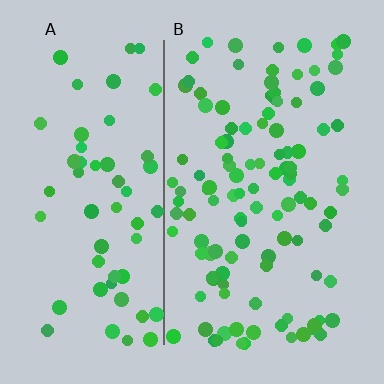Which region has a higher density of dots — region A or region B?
B (the right).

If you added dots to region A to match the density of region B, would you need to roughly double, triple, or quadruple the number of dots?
Approximately double.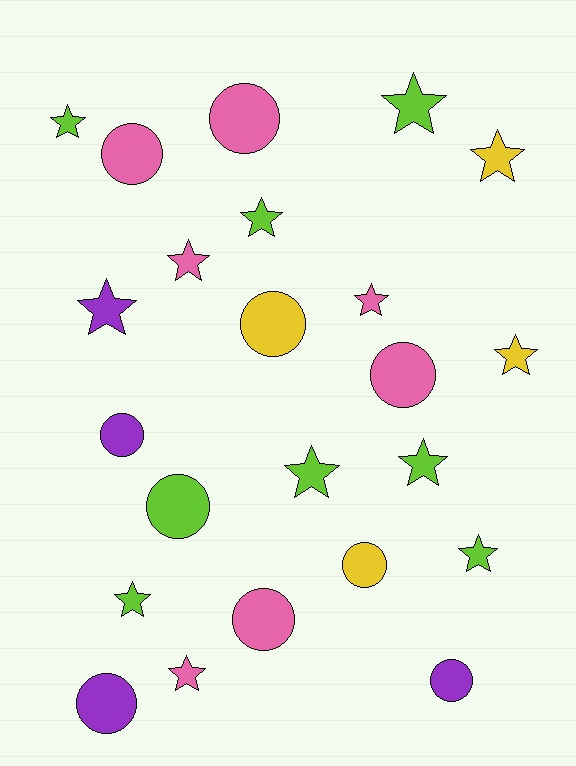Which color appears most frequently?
Lime, with 8 objects.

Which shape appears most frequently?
Star, with 13 objects.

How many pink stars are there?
There are 3 pink stars.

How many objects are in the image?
There are 23 objects.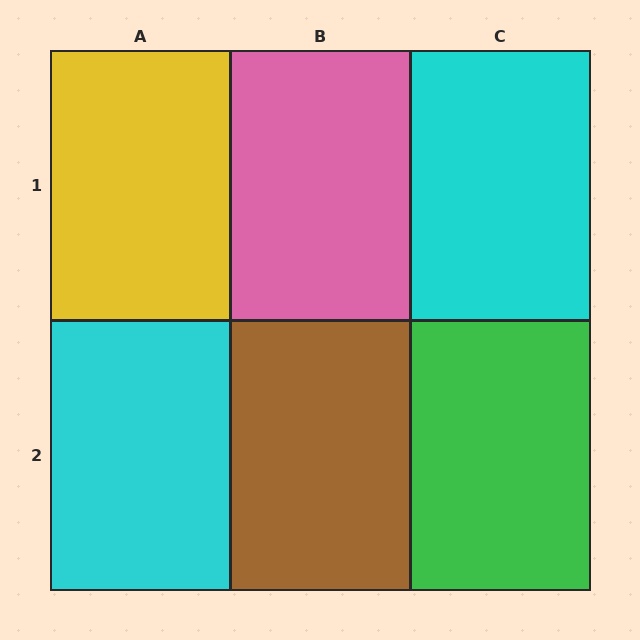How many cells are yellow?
1 cell is yellow.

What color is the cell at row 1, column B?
Pink.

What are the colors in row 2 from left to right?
Cyan, brown, green.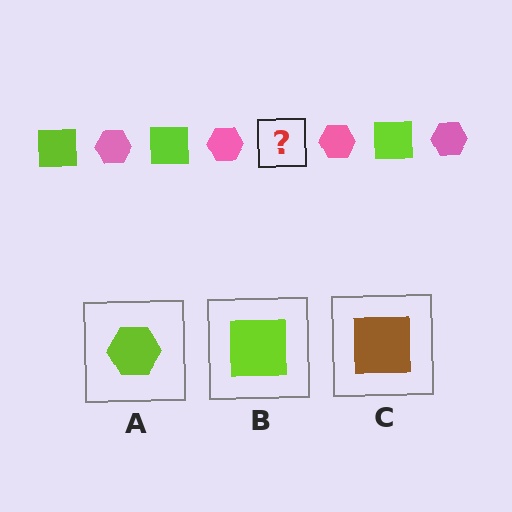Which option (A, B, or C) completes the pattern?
B.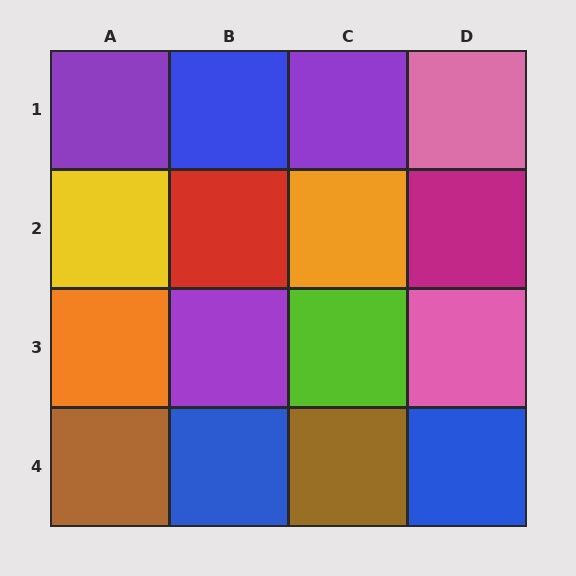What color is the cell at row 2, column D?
Magenta.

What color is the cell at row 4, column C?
Brown.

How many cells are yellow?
1 cell is yellow.